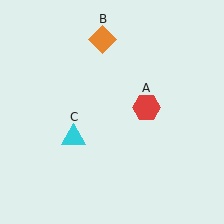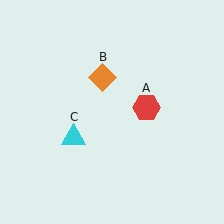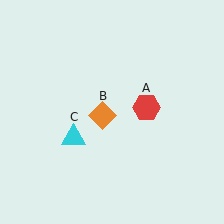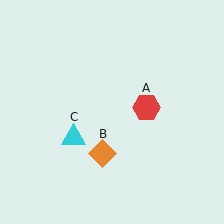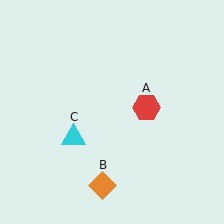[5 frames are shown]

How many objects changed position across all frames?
1 object changed position: orange diamond (object B).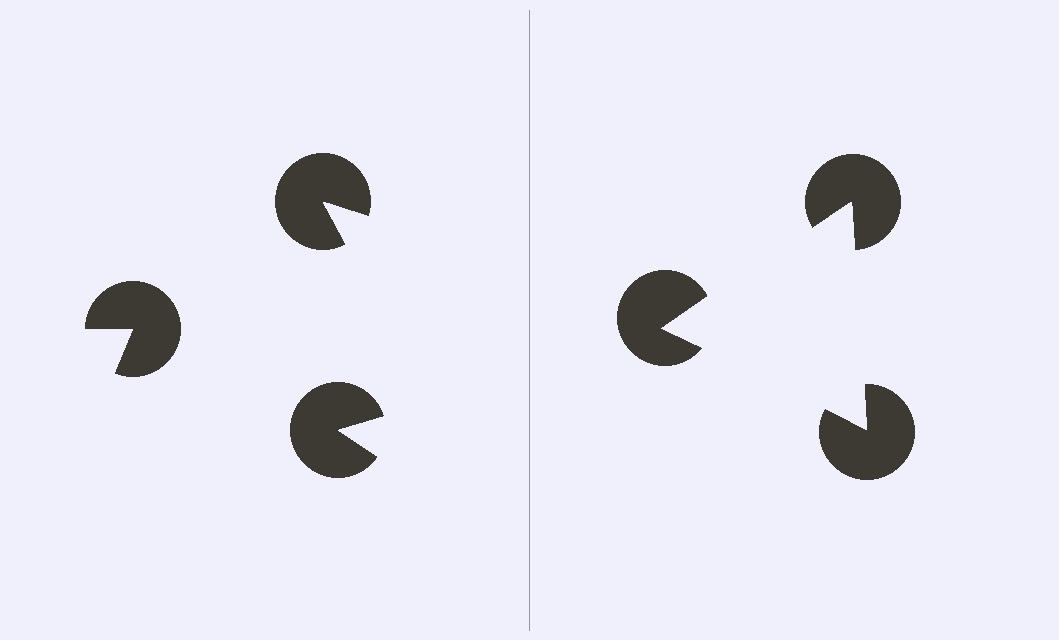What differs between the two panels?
The pac-man discs are positioned identically on both sides; only the wedge orientations differ. On the right they align to a triangle; on the left they are misaligned.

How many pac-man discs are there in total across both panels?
6 — 3 on each side.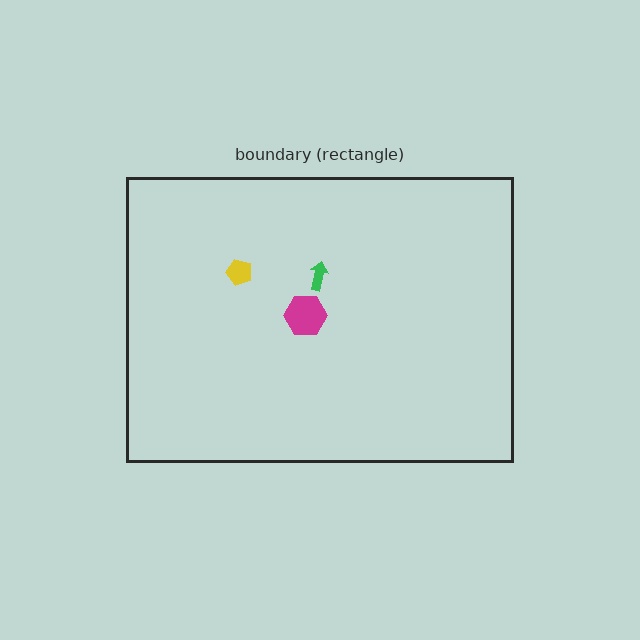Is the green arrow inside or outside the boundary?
Inside.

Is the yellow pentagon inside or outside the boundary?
Inside.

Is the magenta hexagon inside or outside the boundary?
Inside.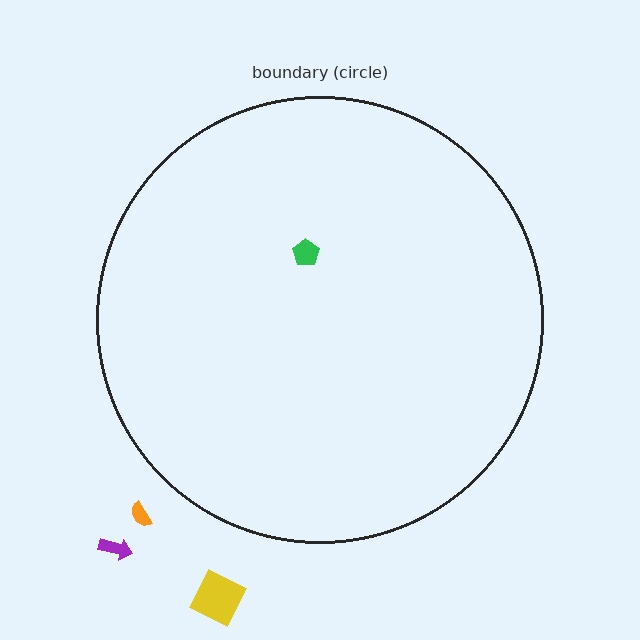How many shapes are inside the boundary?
1 inside, 3 outside.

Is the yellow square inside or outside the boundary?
Outside.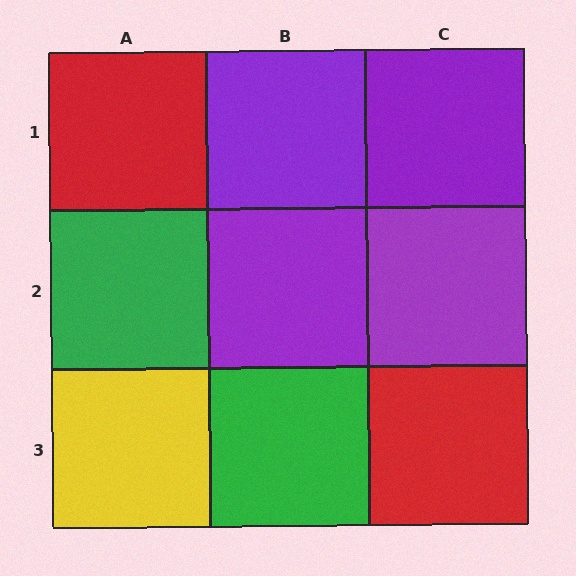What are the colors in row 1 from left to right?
Red, purple, purple.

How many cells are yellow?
1 cell is yellow.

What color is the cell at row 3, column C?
Red.